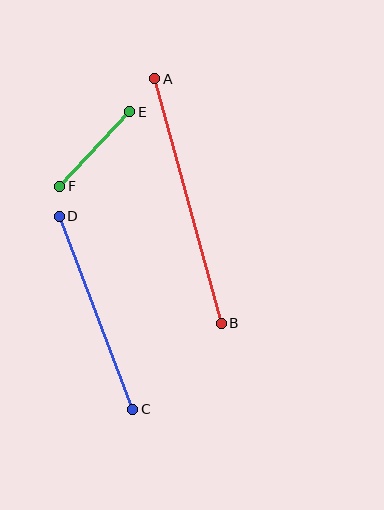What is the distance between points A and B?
The distance is approximately 253 pixels.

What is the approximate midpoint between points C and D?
The midpoint is at approximately (96, 313) pixels.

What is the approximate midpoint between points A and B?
The midpoint is at approximately (188, 201) pixels.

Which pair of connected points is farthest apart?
Points A and B are farthest apart.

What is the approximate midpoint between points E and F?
The midpoint is at approximately (95, 149) pixels.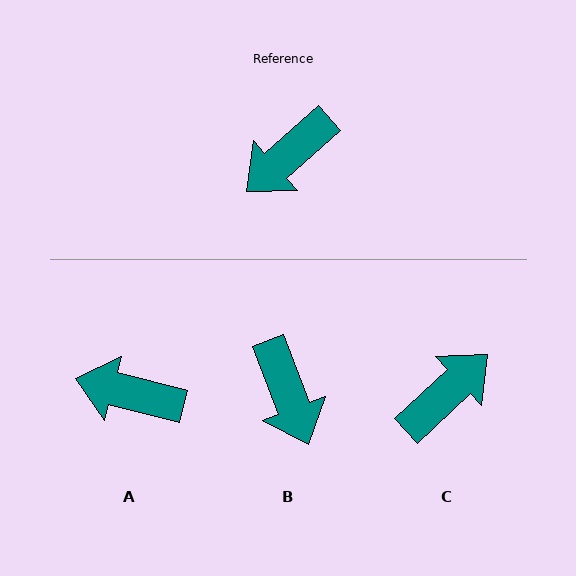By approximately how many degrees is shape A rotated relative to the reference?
Approximately 56 degrees clockwise.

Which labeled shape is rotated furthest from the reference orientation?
C, about 178 degrees away.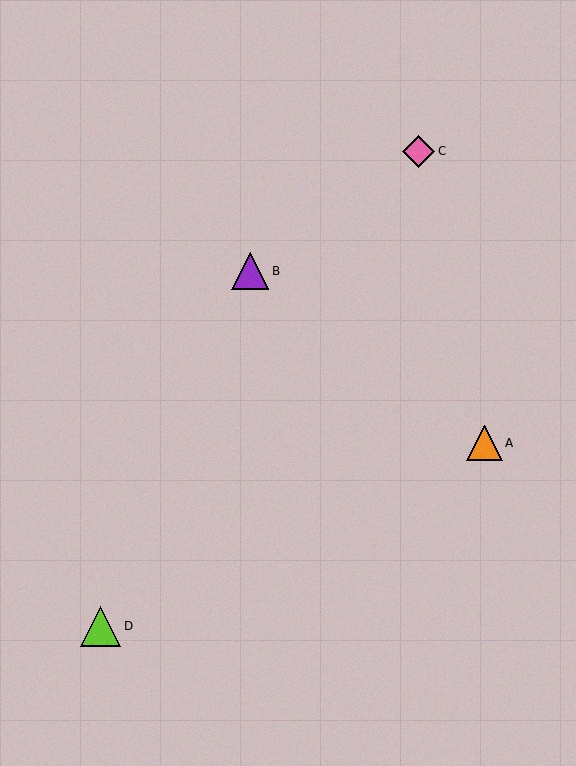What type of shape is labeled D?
Shape D is a lime triangle.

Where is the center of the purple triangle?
The center of the purple triangle is at (250, 271).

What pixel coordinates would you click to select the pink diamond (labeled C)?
Click at (419, 151) to select the pink diamond C.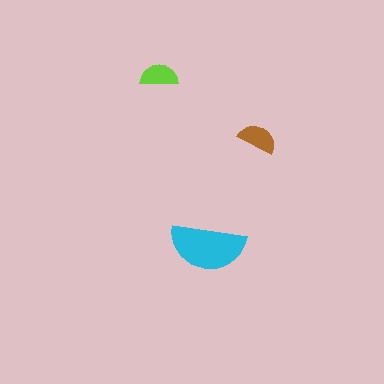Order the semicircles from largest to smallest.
the cyan one, the brown one, the lime one.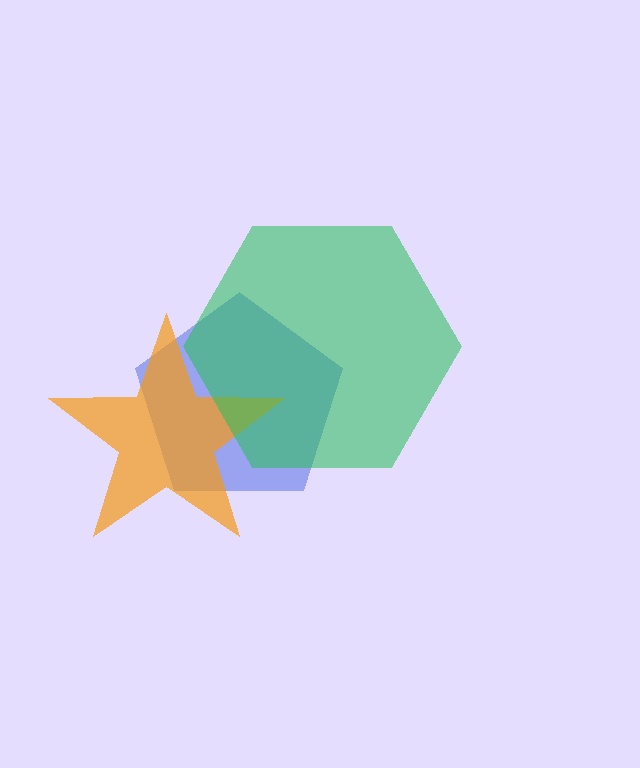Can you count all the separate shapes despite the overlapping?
Yes, there are 3 separate shapes.